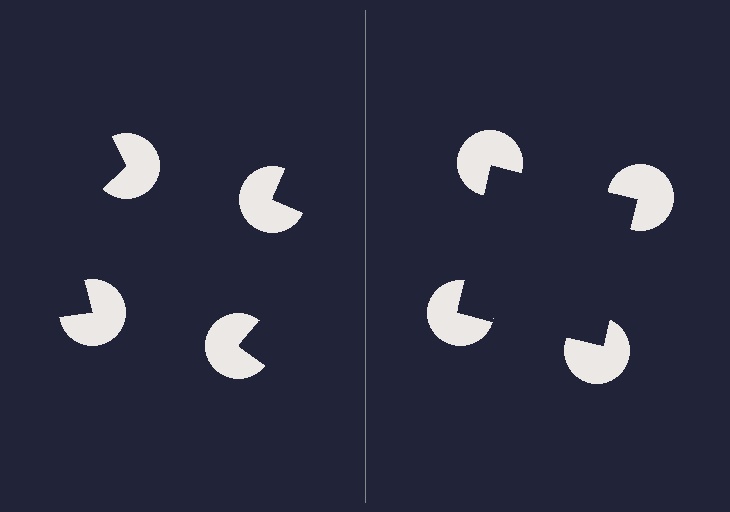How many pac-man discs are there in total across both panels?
8 — 4 on each side.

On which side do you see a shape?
An illusory square appears on the right side. On the left side the wedge cuts are rotated, so no coherent shape forms.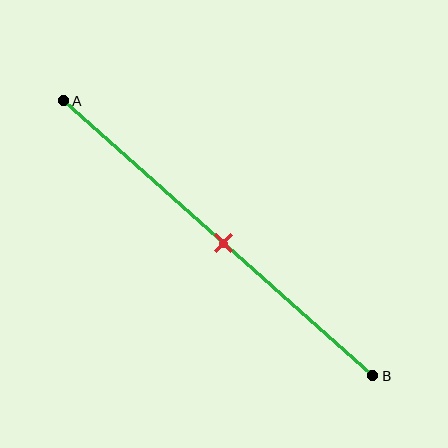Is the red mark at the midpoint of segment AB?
Yes, the mark is approximately at the midpoint.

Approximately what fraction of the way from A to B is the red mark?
The red mark is approximately 50% of the way from A to B.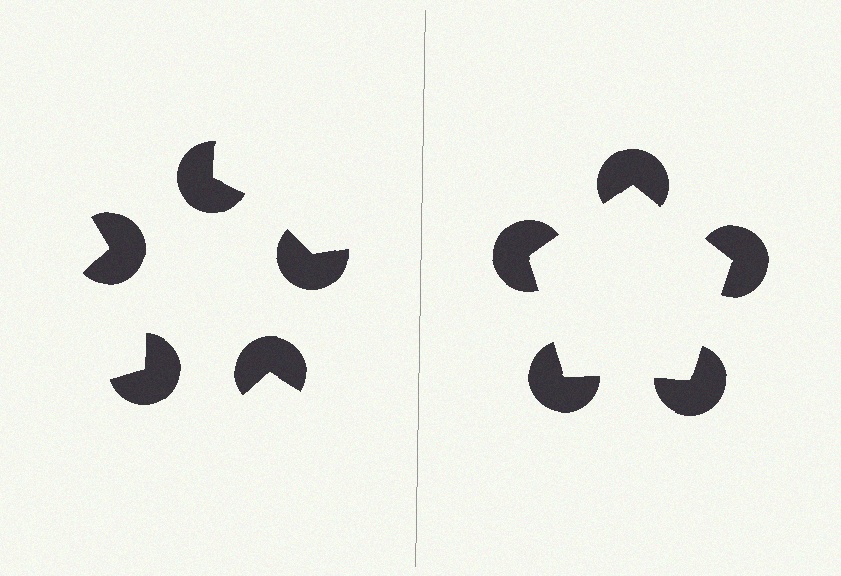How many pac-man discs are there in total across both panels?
10 — 5 on each side.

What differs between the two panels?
The pac-man discs are positioned identically on both sides; only the wedge orientations differ. On the right they align to a pentagon; on the left they are misaligned.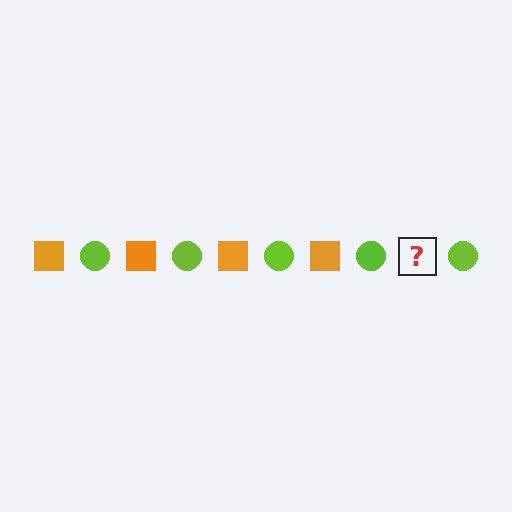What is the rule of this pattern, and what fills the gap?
The rule is that the pattern alternates between orange square and lime circle. The gap should be filled with an orange square.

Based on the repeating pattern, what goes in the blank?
The blank should be an orange square.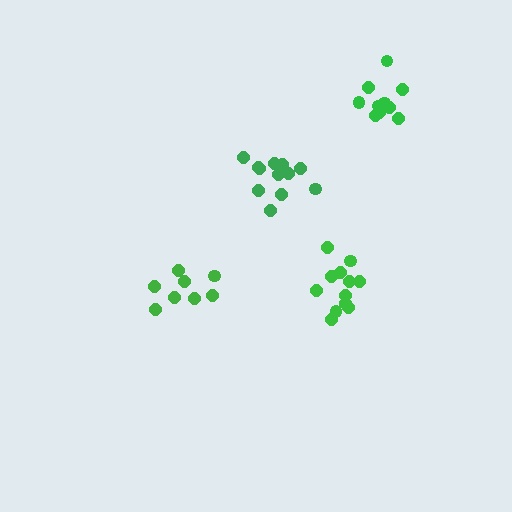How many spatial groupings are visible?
There are 4 spatial groupings.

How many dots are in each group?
Group 1: 8 dots, Group 2: 12 dots, Group 3: 12 dots, Group 4: 10 dots (42 total).